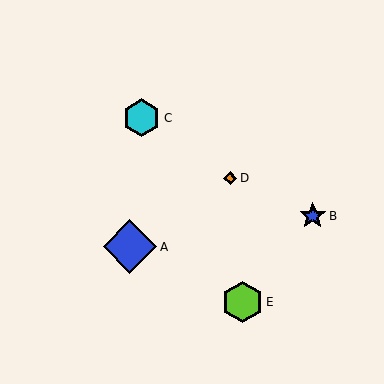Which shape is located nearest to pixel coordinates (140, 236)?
The blue diamond (labeled A) at (130, 247) is nearest to that location.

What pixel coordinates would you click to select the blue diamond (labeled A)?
Click at (130, 247) to select the blue diamond A.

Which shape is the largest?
The blue diamond (labeled A) is the largest.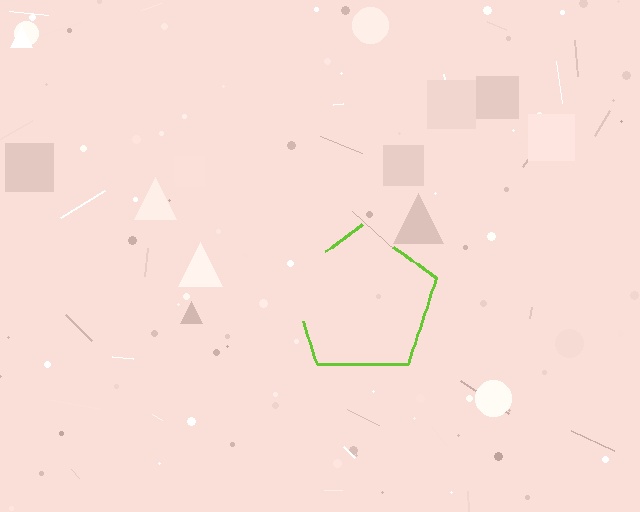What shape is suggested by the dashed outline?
The dashed outline suggests a pentagon.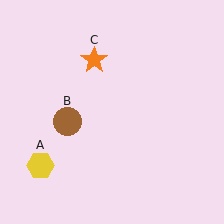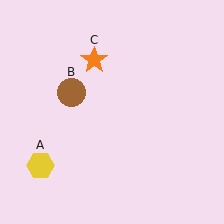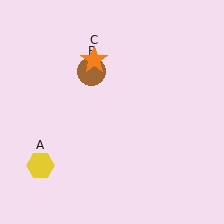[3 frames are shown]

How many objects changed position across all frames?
1 object changed position: brown circle (object B).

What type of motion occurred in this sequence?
The brown circle (object B) rotated clockwise around the center of the scene.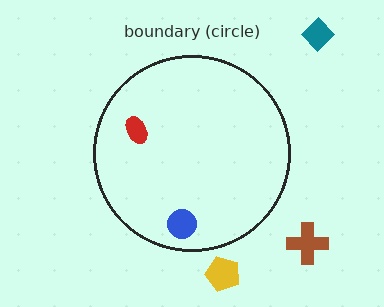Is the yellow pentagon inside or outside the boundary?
Outside.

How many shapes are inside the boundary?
2 inside, 3 outside.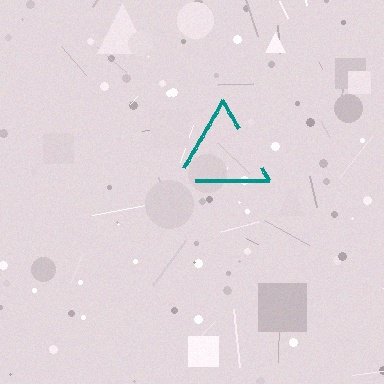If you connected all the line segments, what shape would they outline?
They would outline a triangle.